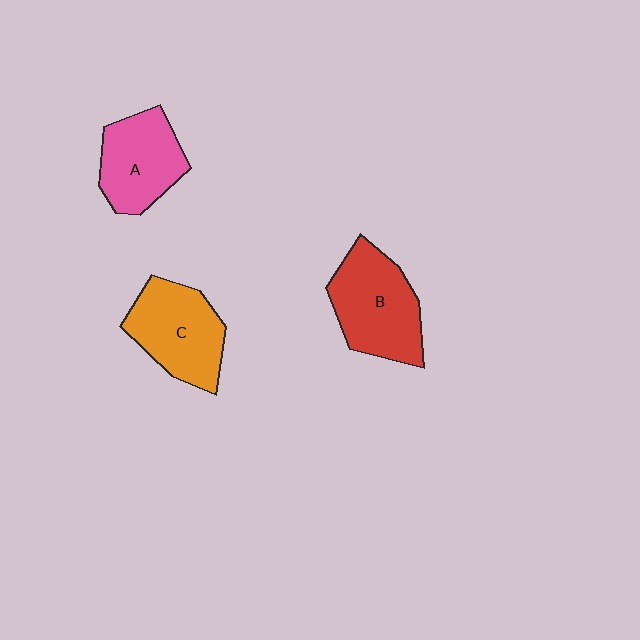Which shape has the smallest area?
Shape A (pink).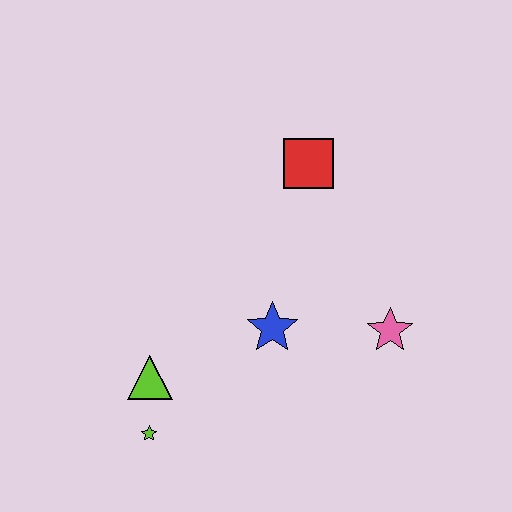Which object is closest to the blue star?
The pink star is closest to the blue star.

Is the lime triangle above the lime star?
Yes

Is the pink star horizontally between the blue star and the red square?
No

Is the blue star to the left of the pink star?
Yes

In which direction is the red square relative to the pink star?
The red square is above the pink star.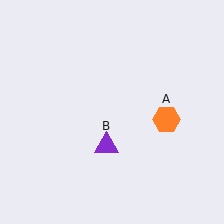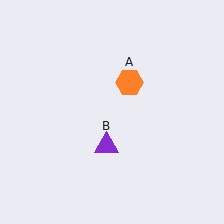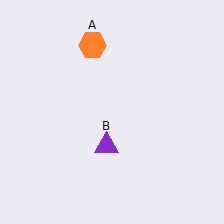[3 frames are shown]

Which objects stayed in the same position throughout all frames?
Purple triangle (object B) remained stationary.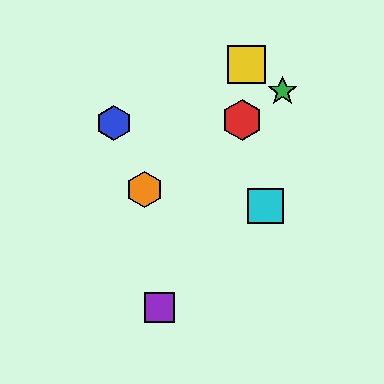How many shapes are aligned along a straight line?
3 shapes (the red hexagon, the green star, the orange hexagon) are aligned along a straight line.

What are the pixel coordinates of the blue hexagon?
The blue hexagon is at (114, 123).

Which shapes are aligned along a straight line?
The red hexagon, the green star, the orange hexagon are aligned along a straight line.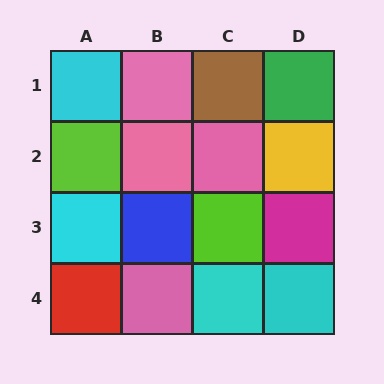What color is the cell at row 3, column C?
Lime.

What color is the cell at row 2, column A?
Lime.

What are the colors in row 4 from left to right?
Red, pink, cyan, cyan.